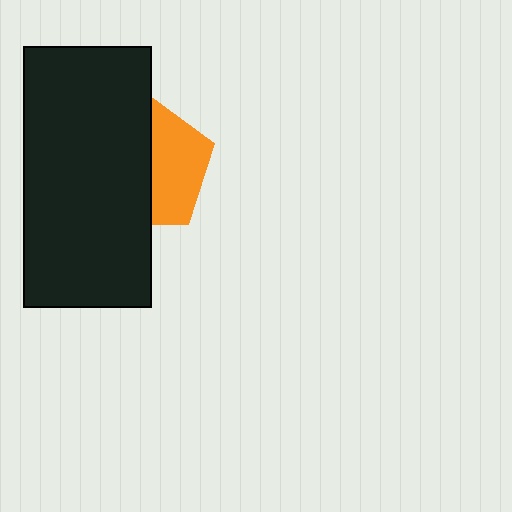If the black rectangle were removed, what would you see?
You would see the complete orange pentagon.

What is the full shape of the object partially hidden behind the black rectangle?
The partially hidden object is an orange pentagon.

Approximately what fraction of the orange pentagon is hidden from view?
Roughly 56% of the orange pentagon is hidden behind the black rectangle.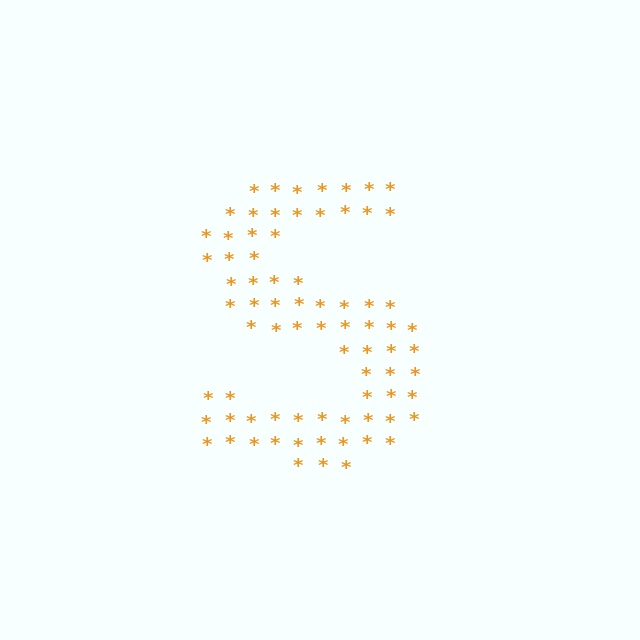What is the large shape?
The large shape is the letter S.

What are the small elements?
The small elements are asterisks.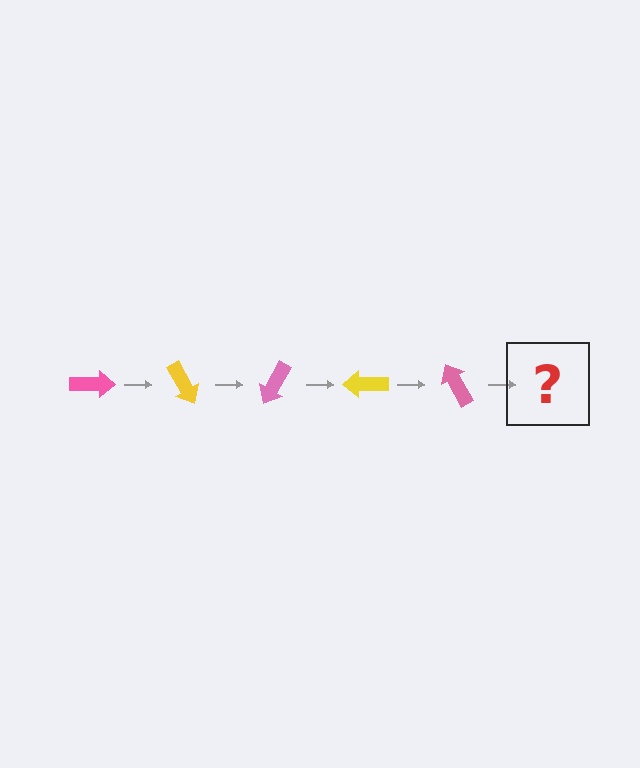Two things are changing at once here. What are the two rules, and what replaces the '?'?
The two rules are that it rotates 60 degrees each step and the color cycles through pink and yellow. The '?' should be a yellow arrow, rotated 300 degrees from the start.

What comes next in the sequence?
The next element should be a yellow arrow, rotated 300 degrees from the start.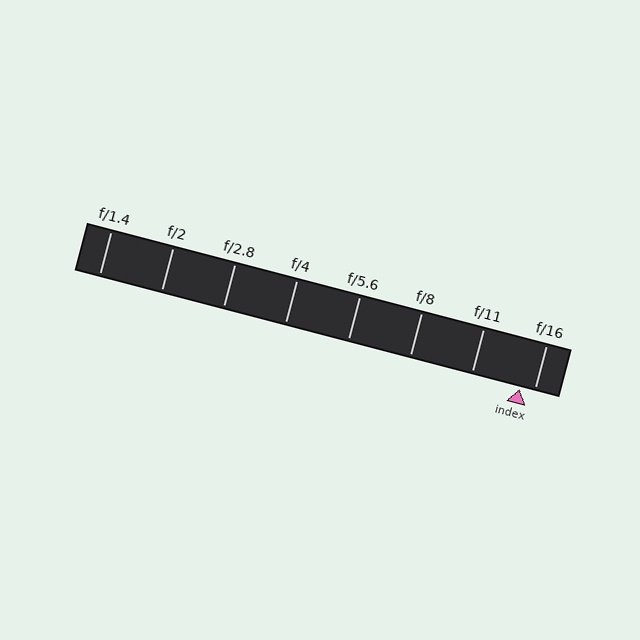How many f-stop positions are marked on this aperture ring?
There are 8 f-stop positions marked.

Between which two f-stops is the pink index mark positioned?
The index mark is between f/11 and f/16.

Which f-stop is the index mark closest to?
The index mark is closest to f/16.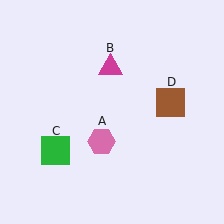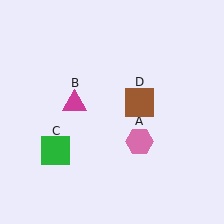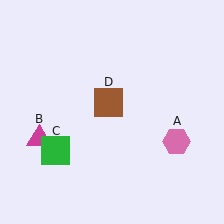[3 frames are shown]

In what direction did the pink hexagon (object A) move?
The pink hexagon (object A) moved right.